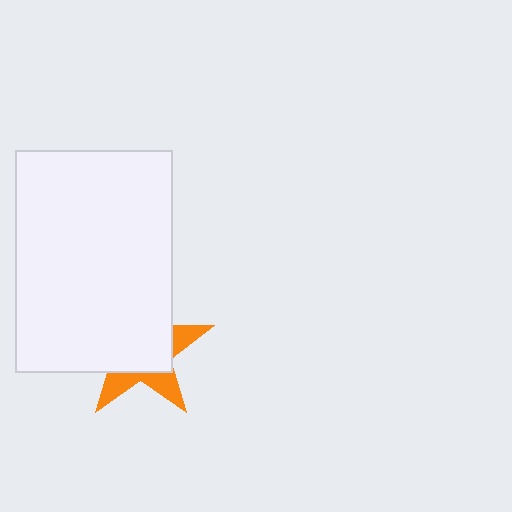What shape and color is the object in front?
The object in front is a white rectangle.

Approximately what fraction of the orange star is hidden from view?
Roughly 67% of the orange star is hidden behind the white rectangle.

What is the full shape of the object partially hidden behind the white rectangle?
The partially hidden object is an orange star.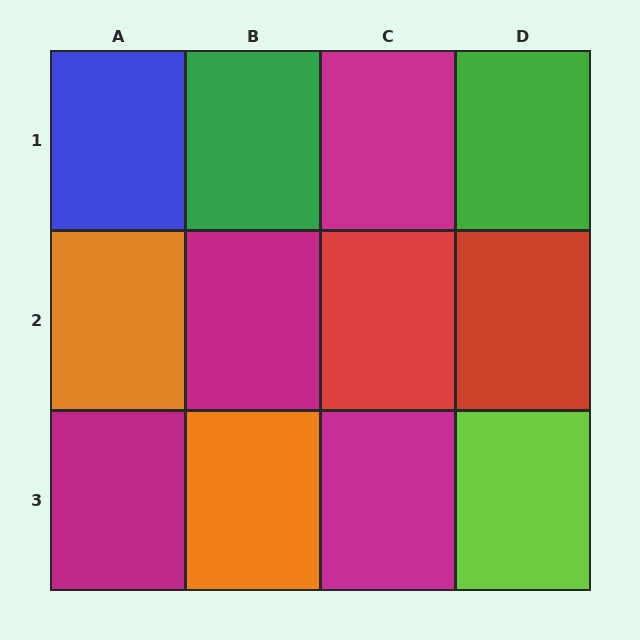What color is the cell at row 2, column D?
Red.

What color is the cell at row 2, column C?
Red.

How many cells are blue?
1 cell is blue.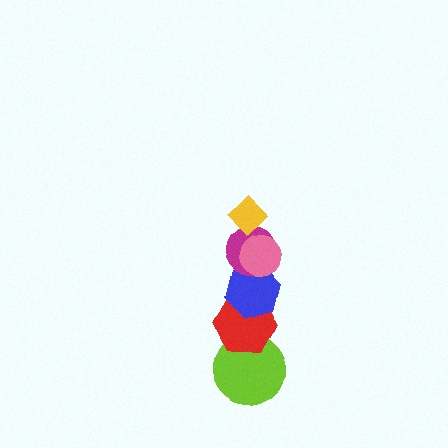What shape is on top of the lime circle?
The red hexagon is on top of the lime circle.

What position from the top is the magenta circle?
The magenta circle is 3rd from the top.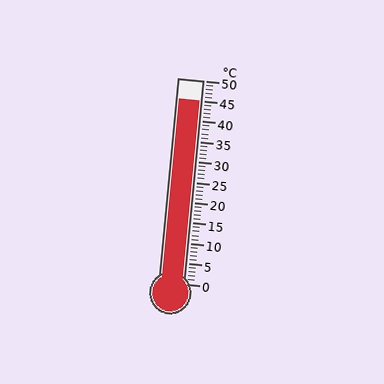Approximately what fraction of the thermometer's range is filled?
The thermometer is filled to approximately 90% of its range.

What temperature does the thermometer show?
The thermometer shows approximately 45°C.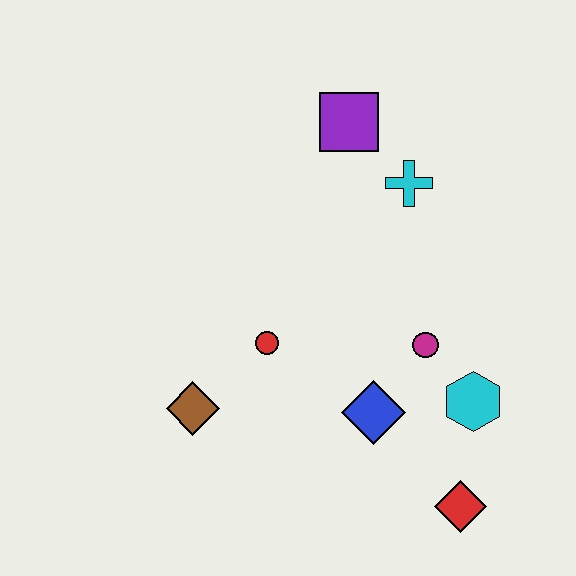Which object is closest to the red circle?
The brown diamond is closest to the red circle.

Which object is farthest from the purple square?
The red diamond is farthest from the purple square.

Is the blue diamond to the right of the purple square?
Yes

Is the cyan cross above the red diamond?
Yes